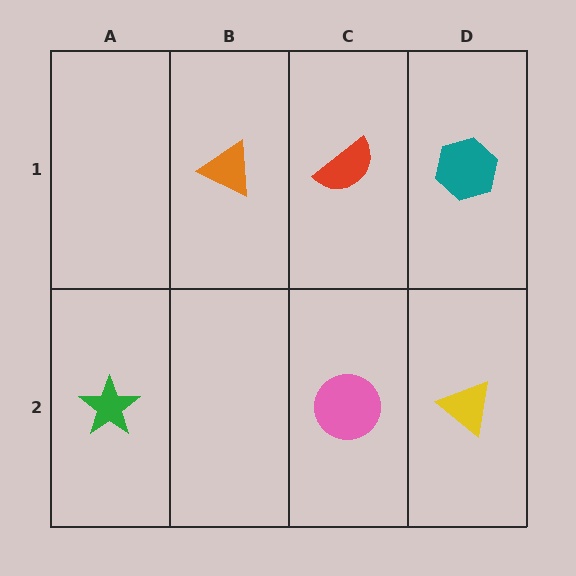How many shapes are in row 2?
3 shapes.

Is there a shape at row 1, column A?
No, that cell is empty.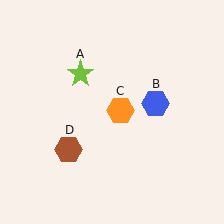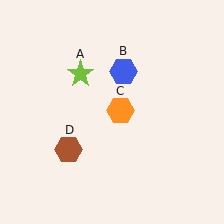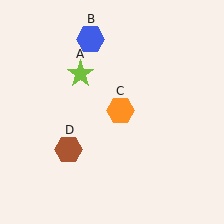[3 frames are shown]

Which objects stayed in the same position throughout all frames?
Lime star (object A) and orange hexagon (object C) and brown hexagon (object D) remained stationary.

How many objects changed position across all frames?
1 object changed position: blue hexagon (object B).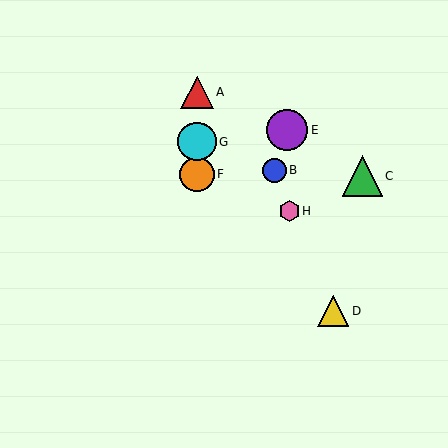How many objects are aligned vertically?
3 objects (A, F, G) are aligned vertically.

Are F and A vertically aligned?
Yes, both are at x≈197.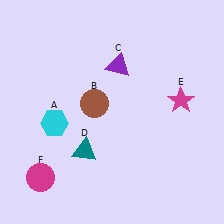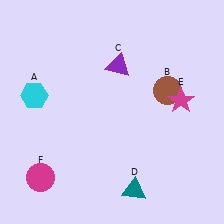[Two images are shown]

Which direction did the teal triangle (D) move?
The teal triangle (D) moved right.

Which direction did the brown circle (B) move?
The brown circle (B) moved right.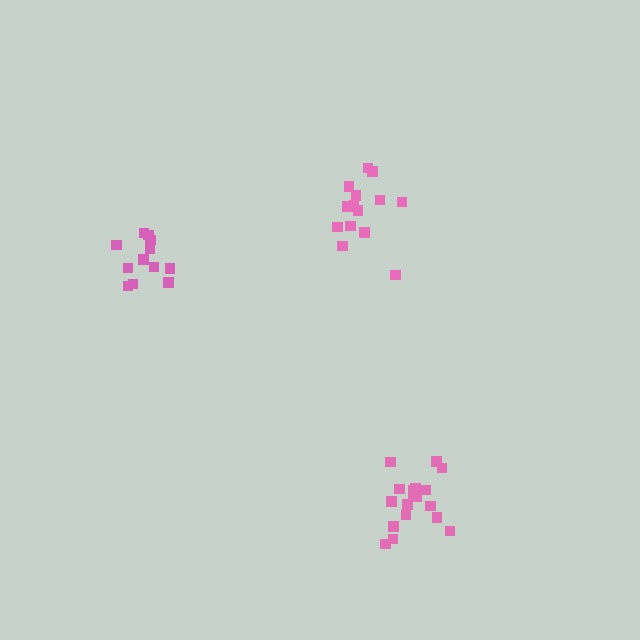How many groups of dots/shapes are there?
There are 3 groups.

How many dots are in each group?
Group 1: 14 dots, Group 2: 19 dots, Group 3: 13 dots (46 total).